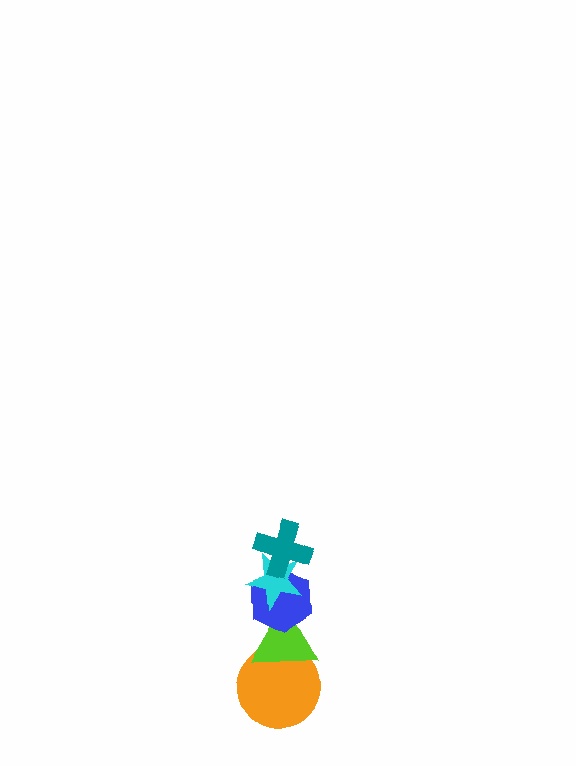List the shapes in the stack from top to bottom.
From top to bottom: the teal cross, the cyan star, the blue hexagon, the lime triangle, the orange circle.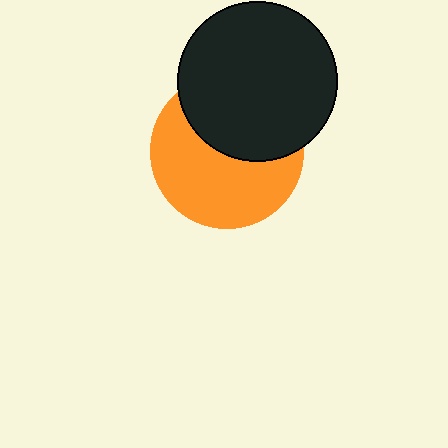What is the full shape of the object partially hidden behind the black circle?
The partially hidden object is an orange circle.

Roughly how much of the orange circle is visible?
About half of it is visible (roughly 57%).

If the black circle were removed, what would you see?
You would see the complete orange circle.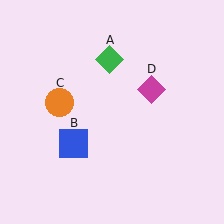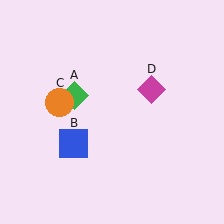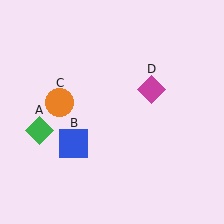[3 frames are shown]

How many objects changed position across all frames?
1 object changed position: green diamond (object A).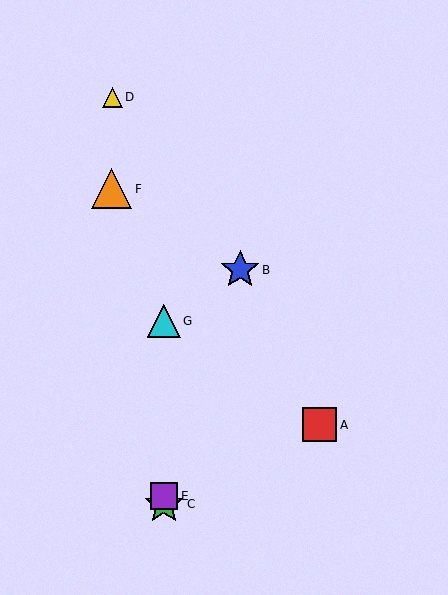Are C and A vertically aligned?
No, C is at x≈164 and A is at x≈320.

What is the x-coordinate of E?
Object E is at x≈164.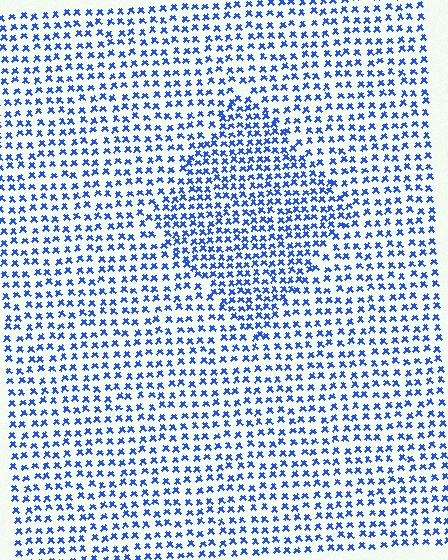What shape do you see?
I see a diamond.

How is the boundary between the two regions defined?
The boundary is defined by a change in element density (approximately 1.5x ratio). All elements are the same color, size, and shape.